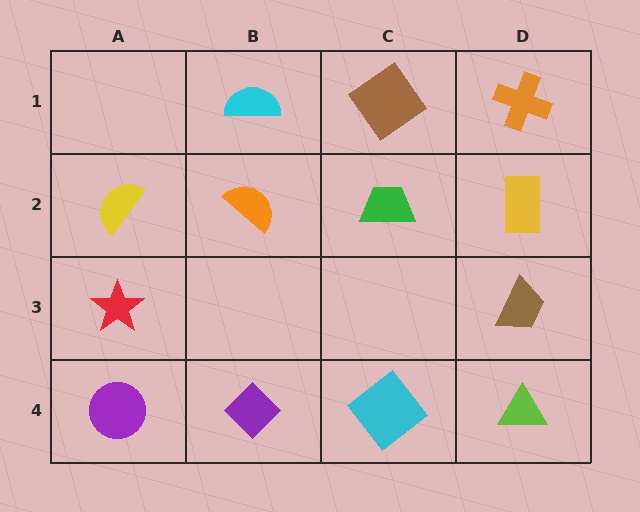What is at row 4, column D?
A lime triangle.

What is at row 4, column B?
A purple diamond.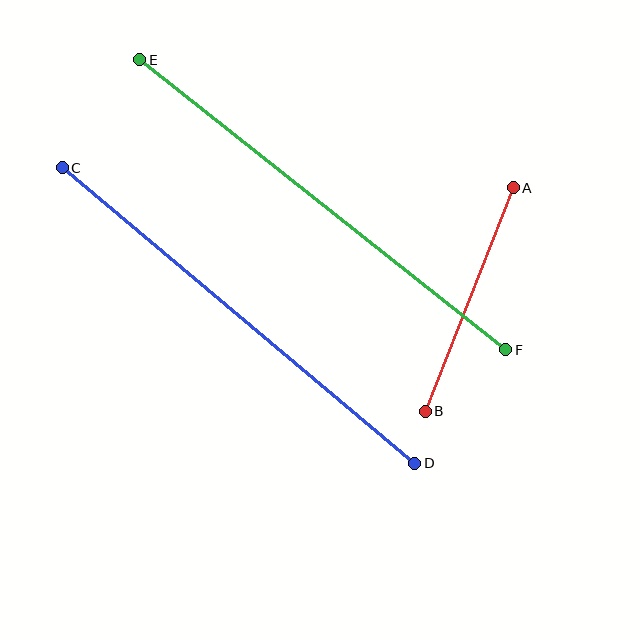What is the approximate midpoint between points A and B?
The midpoint is at approximately (469, 299) pixels.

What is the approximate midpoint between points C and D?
The midpoint is at approximately (239, 315) pixels.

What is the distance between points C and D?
The distance is approximately 460 pixels.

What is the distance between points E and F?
The distance is approximately 467 pixels.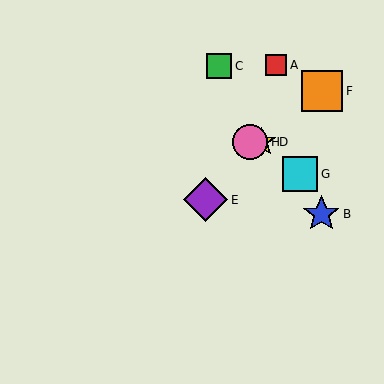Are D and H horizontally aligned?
Yes, both are at y≈142.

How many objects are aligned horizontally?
2 objects (D, H) are aligned horizontally.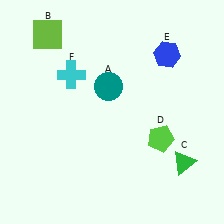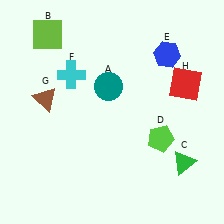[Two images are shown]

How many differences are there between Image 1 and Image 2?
There are 2 differences between the two images.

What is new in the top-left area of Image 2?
A brown triangle (G) was added in the top-left area of Image 2.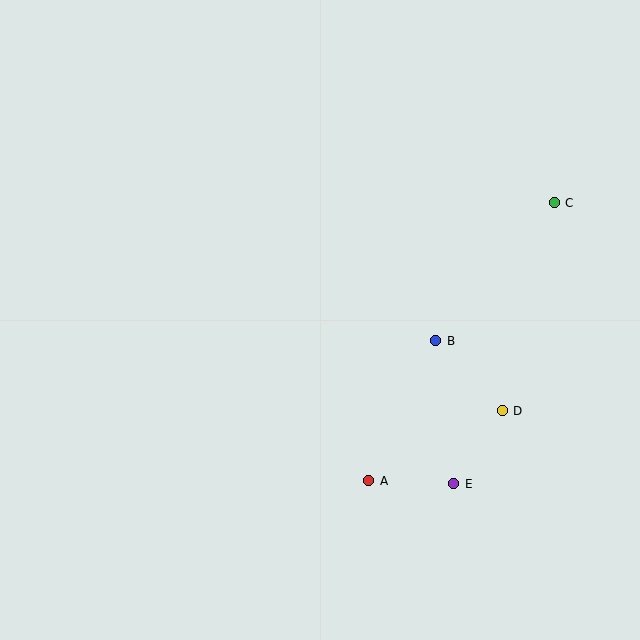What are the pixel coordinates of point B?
Point B is at (436, 341).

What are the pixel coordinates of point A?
Point A is at (369, 481).